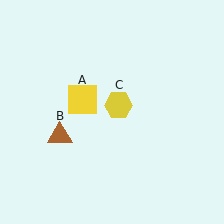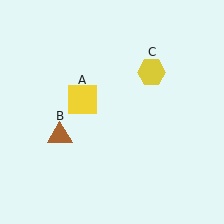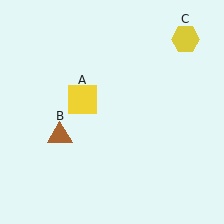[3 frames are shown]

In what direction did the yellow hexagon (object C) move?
The yellow hexagon (object C) moved up and to the right.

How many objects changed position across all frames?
1 object changed position: yellow hexagon (object C).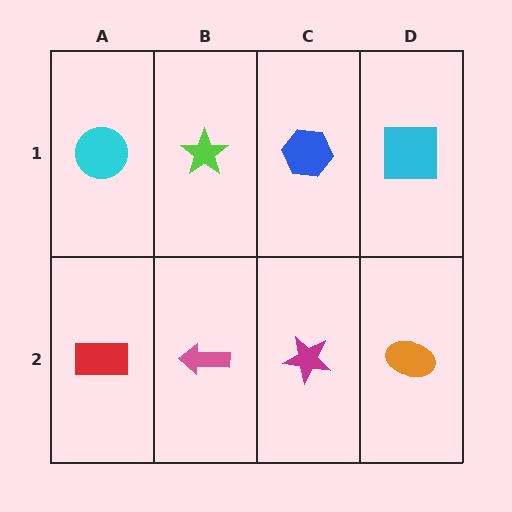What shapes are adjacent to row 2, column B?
A lime star (row 1, column B), a red rectangle (row 2, column A), a magenta star (row 2, column C).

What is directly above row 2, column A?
A cyan circle.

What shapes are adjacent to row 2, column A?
A cyan circle (row 1, column A), a pink arrow (row 2, column B).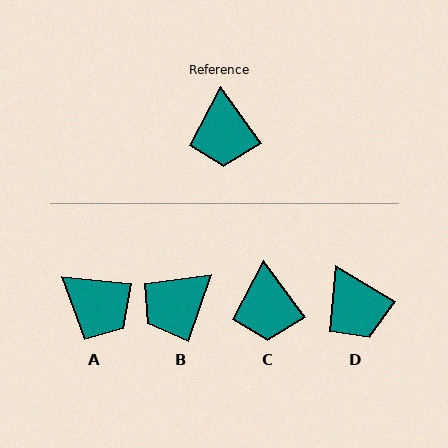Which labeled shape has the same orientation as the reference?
C.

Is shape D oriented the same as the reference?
No, it is off by about 23 degrees.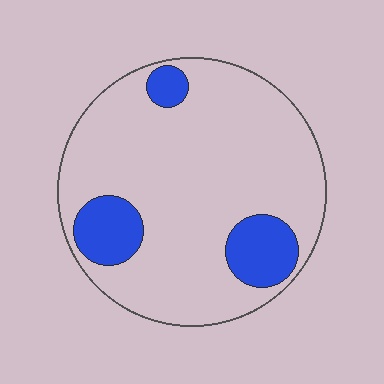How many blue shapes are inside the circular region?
3.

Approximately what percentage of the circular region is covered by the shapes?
Approximately 15%.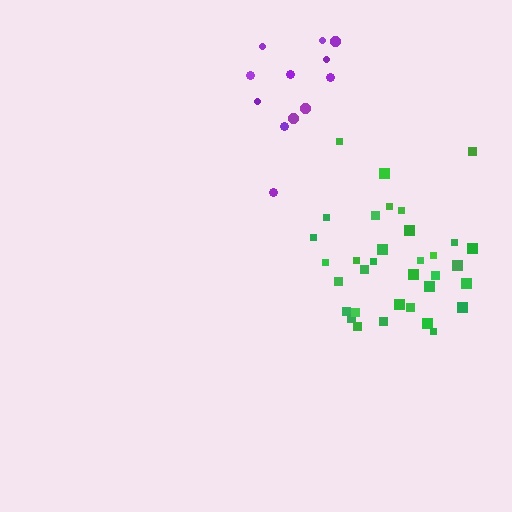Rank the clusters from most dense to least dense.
green, purple.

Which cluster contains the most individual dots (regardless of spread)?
Green (34).